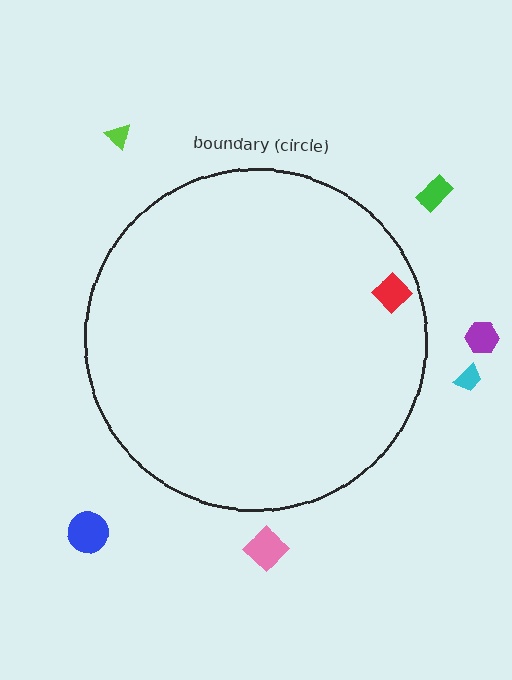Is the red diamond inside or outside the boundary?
Inside.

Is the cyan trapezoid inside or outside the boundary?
Outside.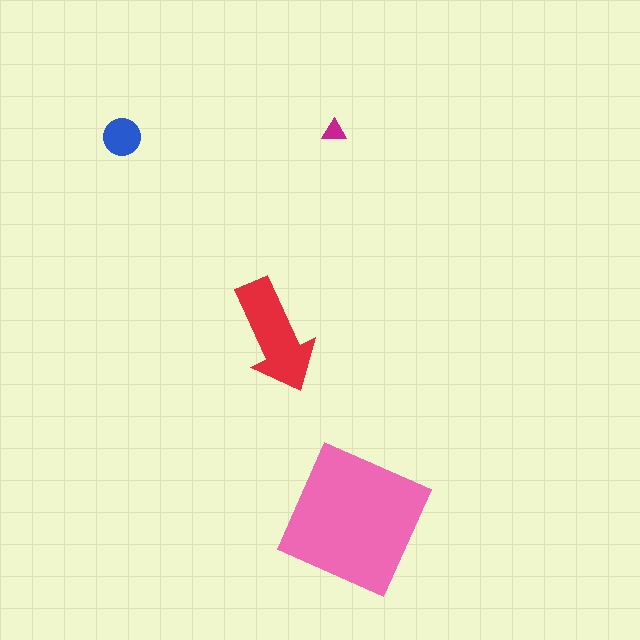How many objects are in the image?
There are 4 objects in the image.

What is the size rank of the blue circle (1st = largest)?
3rd.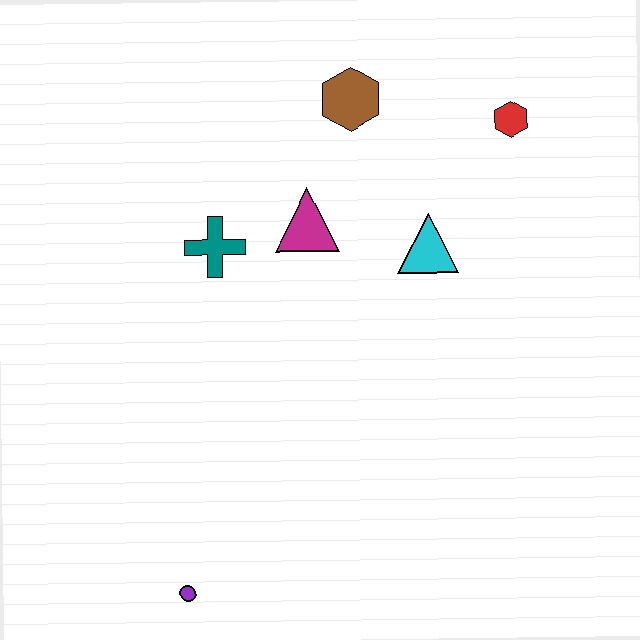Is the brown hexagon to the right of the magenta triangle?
Yes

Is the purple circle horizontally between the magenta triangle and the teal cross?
No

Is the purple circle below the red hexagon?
Yes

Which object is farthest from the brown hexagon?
The purple circle is farthest from the brown hexagon.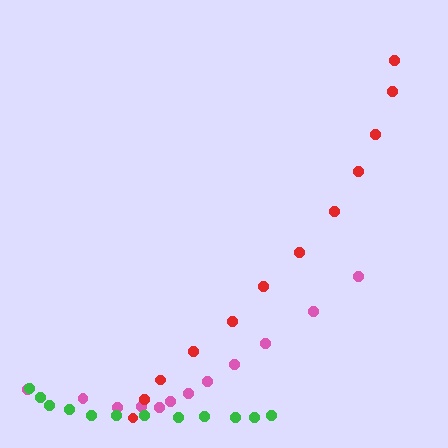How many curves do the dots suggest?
There are 3 distinct paths.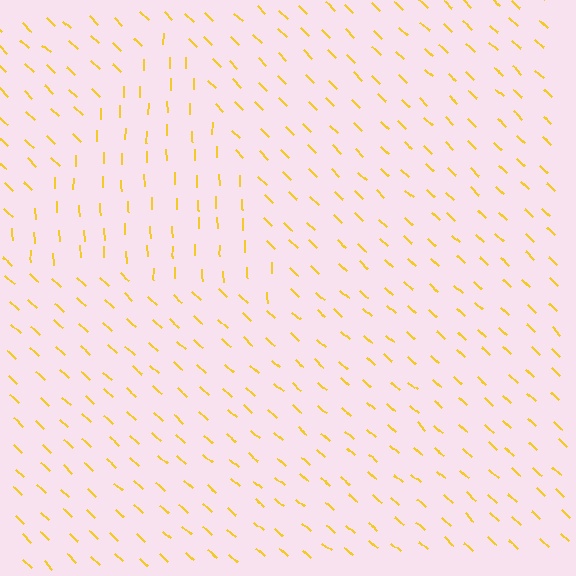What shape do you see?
I see a triangle.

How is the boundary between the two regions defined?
The boundary is defined purely by a change in line orientation (approximately 45 degrees difference). All lines are the same color and thickness.